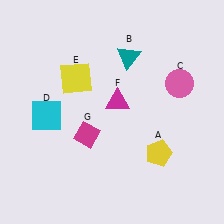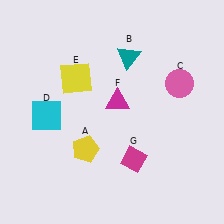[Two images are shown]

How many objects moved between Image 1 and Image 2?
2 objects moved between the two images.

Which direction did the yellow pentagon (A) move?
The yellow pentagon (A) moved left.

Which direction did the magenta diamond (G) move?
The magenta diamond (G) moved right.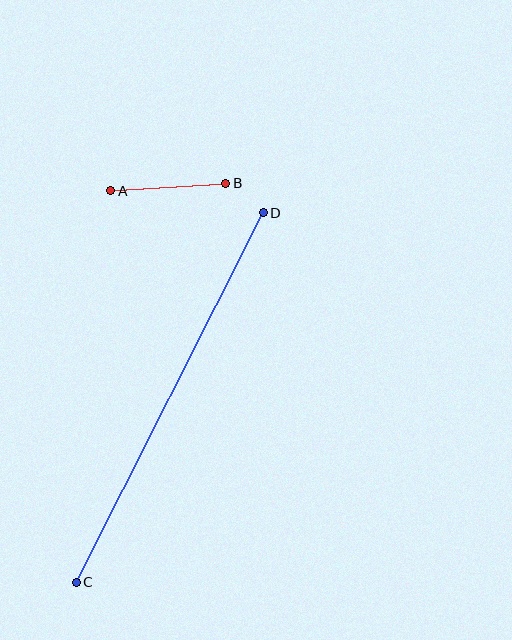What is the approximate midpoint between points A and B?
The midpoint is at approximately (168, 187) pixels.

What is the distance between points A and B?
The distance is approximately 115 pixels.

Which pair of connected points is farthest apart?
Points C and D are farthest apart.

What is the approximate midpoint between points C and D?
The midpoint is at approximately (170, 398) pixels.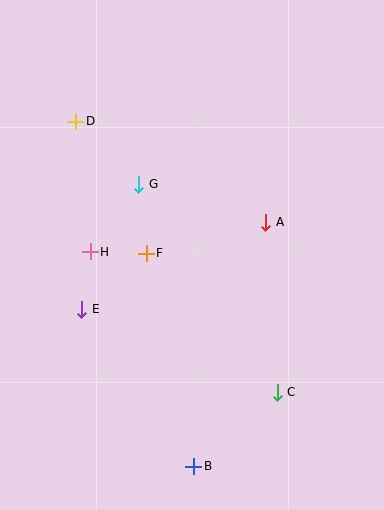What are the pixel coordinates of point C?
Point C is at (277, 392).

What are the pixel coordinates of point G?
Point G is at (139, 184).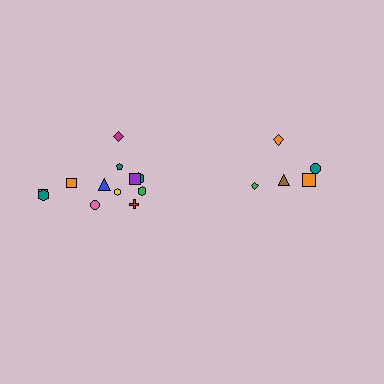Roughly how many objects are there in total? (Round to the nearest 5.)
Roughly 15 objects in total.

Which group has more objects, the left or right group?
The left group.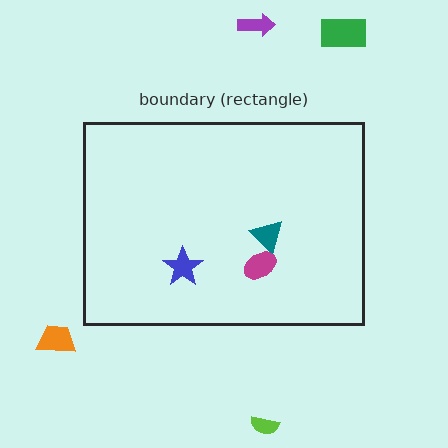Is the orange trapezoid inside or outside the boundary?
Outside.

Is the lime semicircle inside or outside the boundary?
Outside.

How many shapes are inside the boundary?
3 inside, 4 outside.